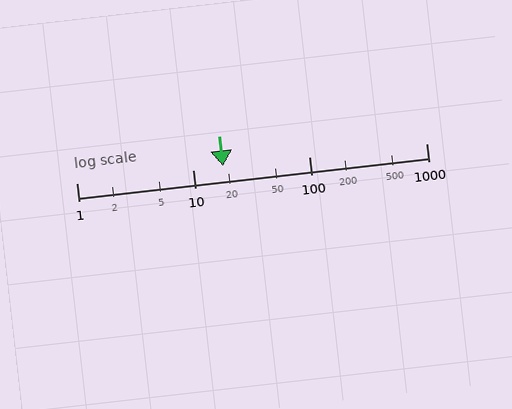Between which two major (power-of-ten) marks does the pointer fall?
The pointer is between 10 and 100.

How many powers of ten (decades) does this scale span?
The scale spans 3 decades, from 1 to 1000.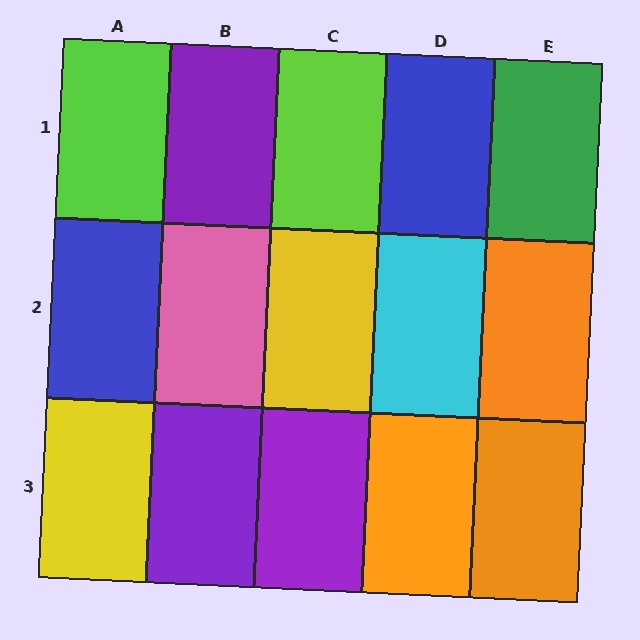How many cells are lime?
2 cells are lime.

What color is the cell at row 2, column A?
Blue.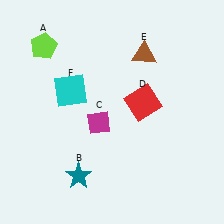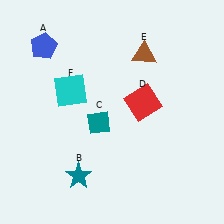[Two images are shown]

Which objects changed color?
A changed from lime to blue. C changed from magenta to teal.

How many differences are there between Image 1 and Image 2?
There are 2 differences between the two images.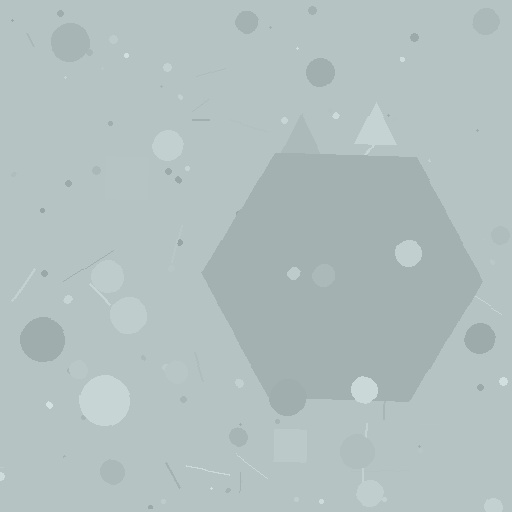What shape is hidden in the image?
A hexagon is hidden in the image.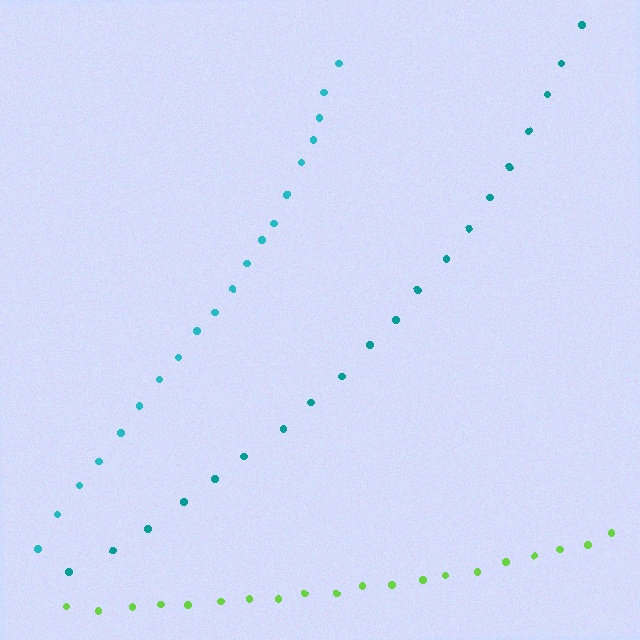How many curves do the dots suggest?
There are 3 distinct paths.